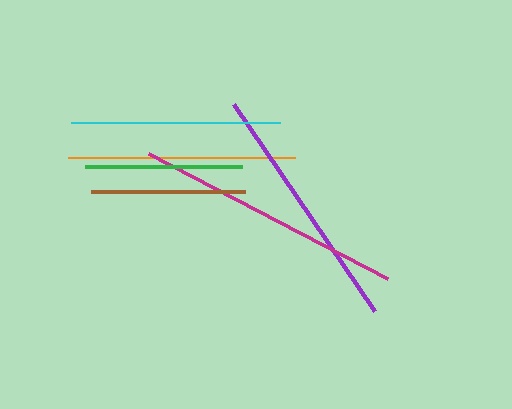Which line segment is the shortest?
The brown line is the shortest at approximately 153 pixels.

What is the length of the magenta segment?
The magenta segment is approximately 269 pixels long.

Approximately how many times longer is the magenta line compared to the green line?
The magenta line is approximately 1.7 times the length of the green line.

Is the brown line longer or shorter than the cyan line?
The cyan line is longer than the brown line.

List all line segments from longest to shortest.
From longest to shortest: magenta, purple, orange, cyan, green, brown.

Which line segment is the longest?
The magenta line is the longest at approximately 269 pixels.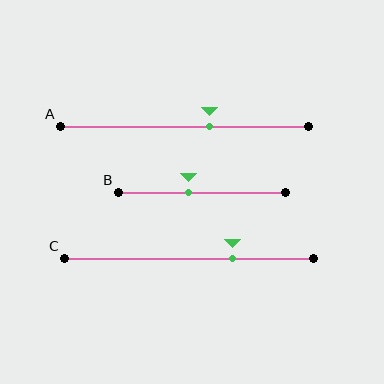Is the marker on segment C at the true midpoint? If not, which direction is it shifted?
No, the marker on segment C is shifted to the right by about 18% of the segment length.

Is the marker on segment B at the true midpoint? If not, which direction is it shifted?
No, the marker on segment B is shifted to the left by about 8% of the segment length.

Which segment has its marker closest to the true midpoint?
Segment B has its marker closest to the true midpoint.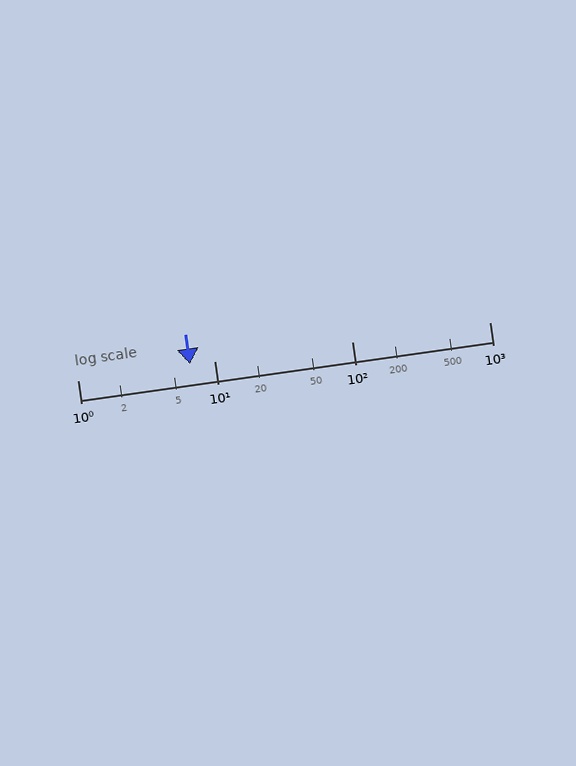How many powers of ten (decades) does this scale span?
The scale spans 3 decades, from 1 to 1000.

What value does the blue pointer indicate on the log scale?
The pointer indicates approximately 6.6.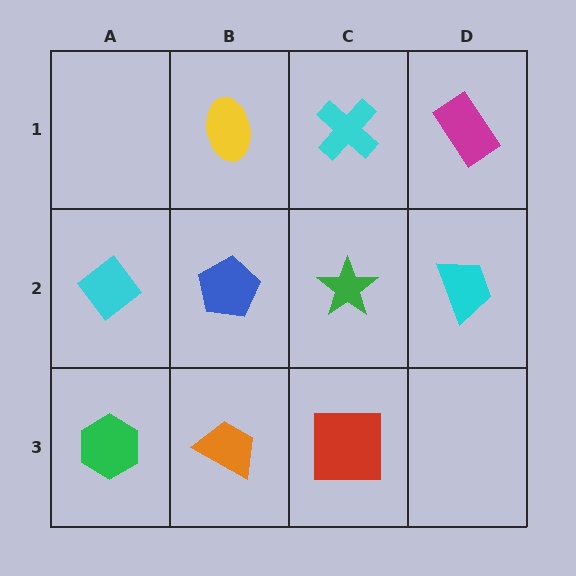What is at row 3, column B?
An orange trapezoid.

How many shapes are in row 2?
4 shapes.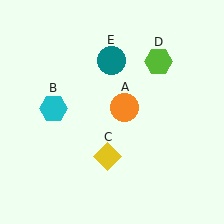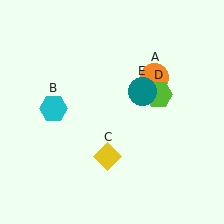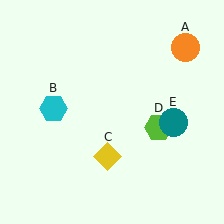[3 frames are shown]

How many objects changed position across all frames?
3 objects changed position: orange circle (object A), lime hexagon (object D), teal circle (object E).